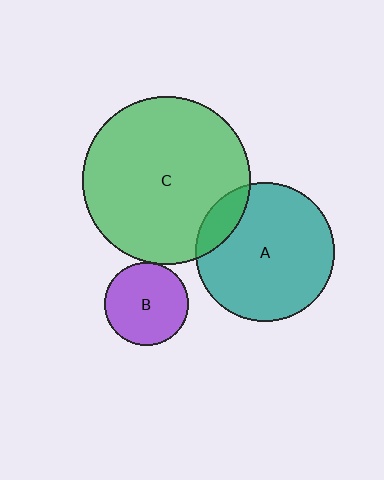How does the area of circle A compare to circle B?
Approximately 2.8 times.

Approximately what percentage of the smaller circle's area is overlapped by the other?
Approximately 5%.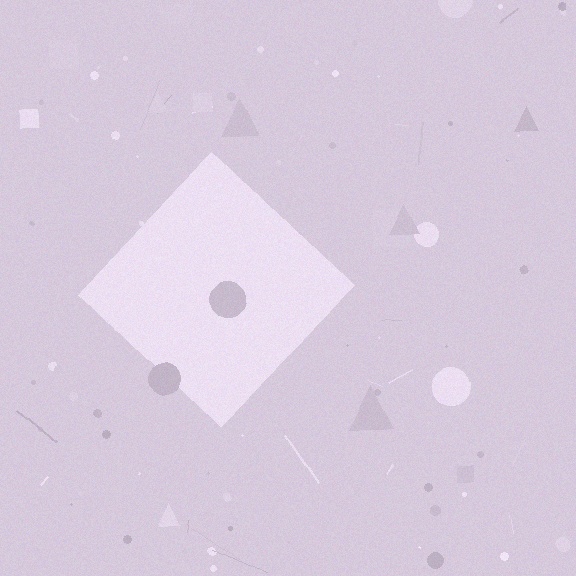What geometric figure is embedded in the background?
A diamond is embedded in the background.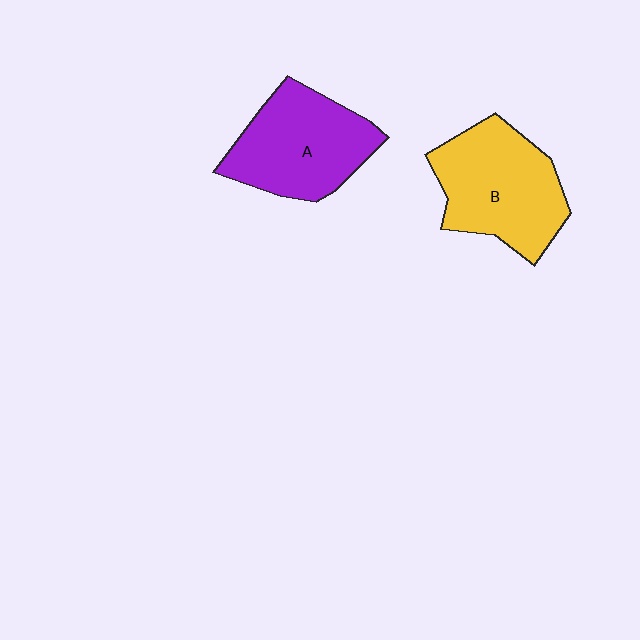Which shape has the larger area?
Shape B (yellow).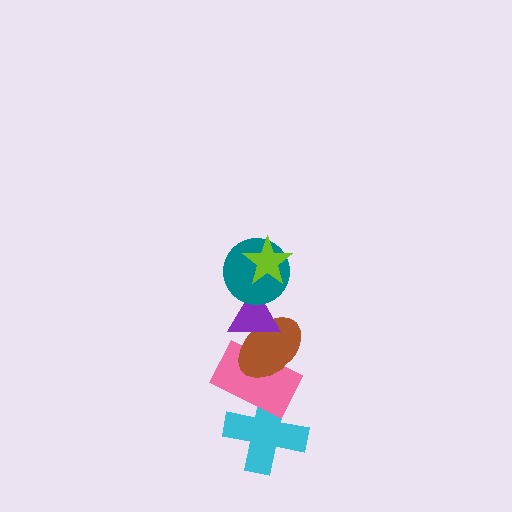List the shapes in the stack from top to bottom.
From top to bottom: the lime star, the teal circle, the purple triangle, the brown ellipse, the pink rectangle, the cyan cross.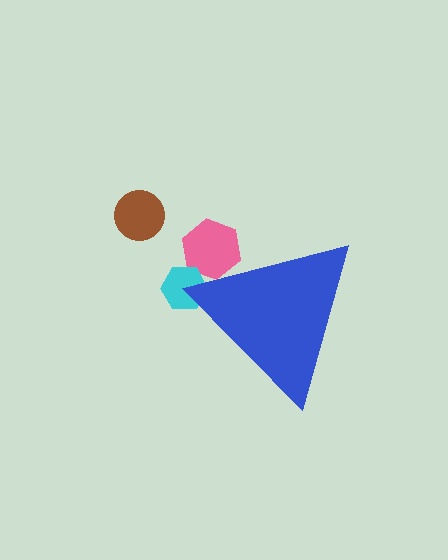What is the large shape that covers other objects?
A blue triangle.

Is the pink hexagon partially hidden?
Yes, the pink hexagon is partially hidden behind the blue triangle.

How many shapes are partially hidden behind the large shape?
2 shapes are partially hidden.